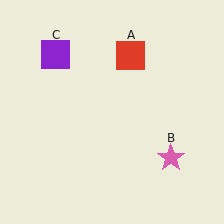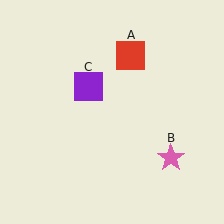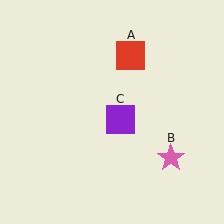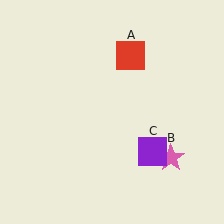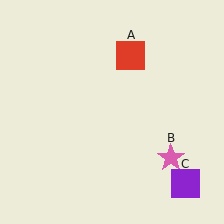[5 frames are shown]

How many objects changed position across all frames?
1 object changed position: purple square (object C).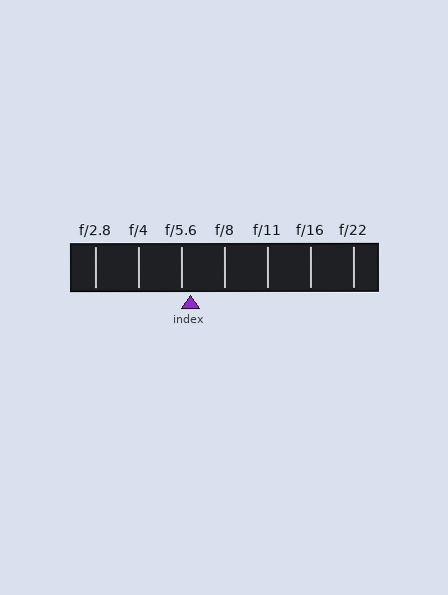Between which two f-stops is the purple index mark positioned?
The index mark is between f/5.6 and f/8.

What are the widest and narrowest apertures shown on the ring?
The widest aperture shown is f/2.8 and the narrowest is f/22.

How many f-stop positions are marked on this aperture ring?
There are 7 f-stop positions marked.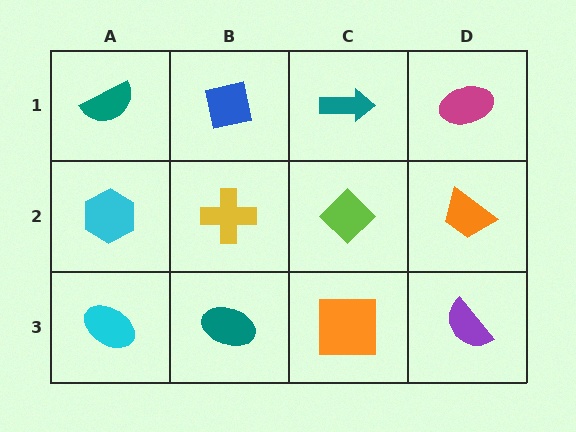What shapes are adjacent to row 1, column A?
A cyan hexagon (row 2, column A), a blue square (row 1, column B).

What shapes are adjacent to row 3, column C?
A lime diamond (row 2, column C), a teal ellipse (row 3, column B), a purple semicircle (row 3, column D).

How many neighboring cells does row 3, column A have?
2.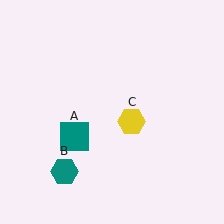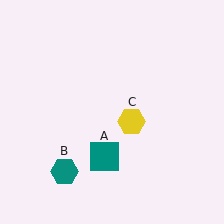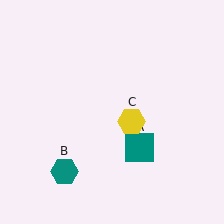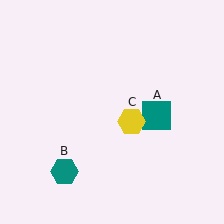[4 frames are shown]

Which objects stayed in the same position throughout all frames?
Teal hexagon (object B) and yellow hexagon (object C) remained stationary.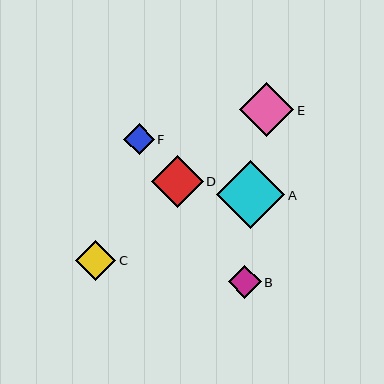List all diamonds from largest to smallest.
From largest to smallest: A, E, D, C, B, F.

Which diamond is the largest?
Diamond A is the largest with a size of approximately 68 pixels.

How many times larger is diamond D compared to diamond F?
Diamond D is approximately 1.7 times the size of diamond F.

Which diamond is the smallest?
Diamond F is the smallest with a size of approximately 31 pixels.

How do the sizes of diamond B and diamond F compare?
Diamond B and diamond F are approximately the same size.